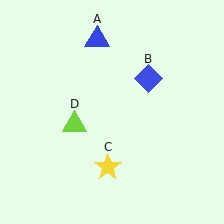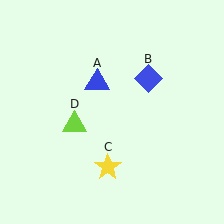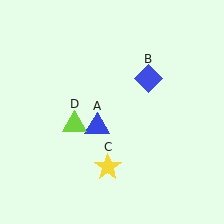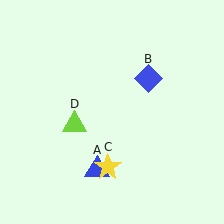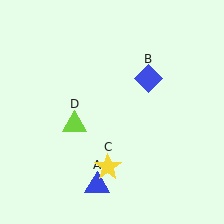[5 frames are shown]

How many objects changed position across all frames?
1 object changed position: blue triangle (object A).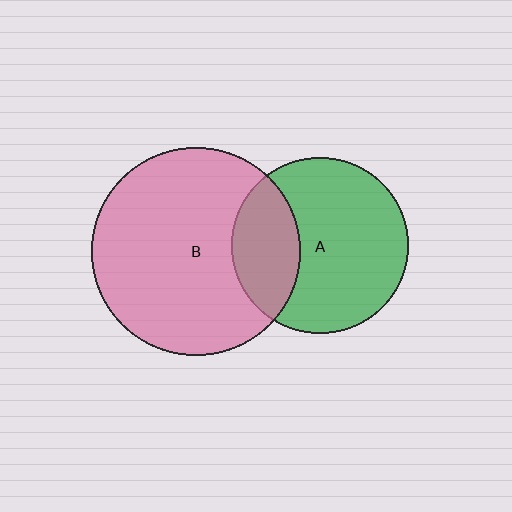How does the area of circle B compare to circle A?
Approximately 1.4 times.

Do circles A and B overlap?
Yes.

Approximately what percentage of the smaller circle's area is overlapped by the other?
Approximately 30%.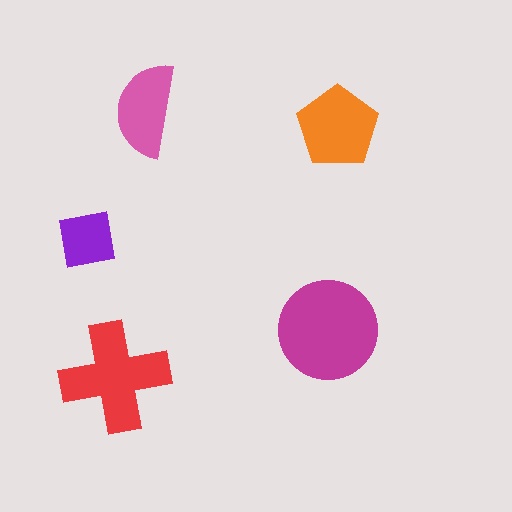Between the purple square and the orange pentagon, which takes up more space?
The orange pentagon.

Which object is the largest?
The magenta circle.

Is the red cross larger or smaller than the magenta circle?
Smaller.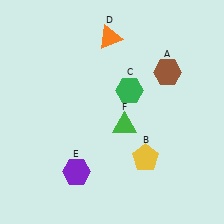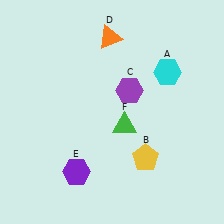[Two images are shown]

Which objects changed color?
A changed from brown to cyan. C changed from green to purple.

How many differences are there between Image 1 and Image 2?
There are 2 differences between the two images.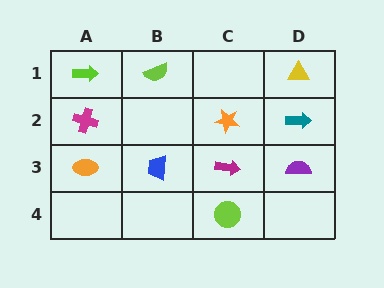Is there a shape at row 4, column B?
No, that cell is empty.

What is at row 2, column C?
An orange star.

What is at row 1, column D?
A yellow triangle.